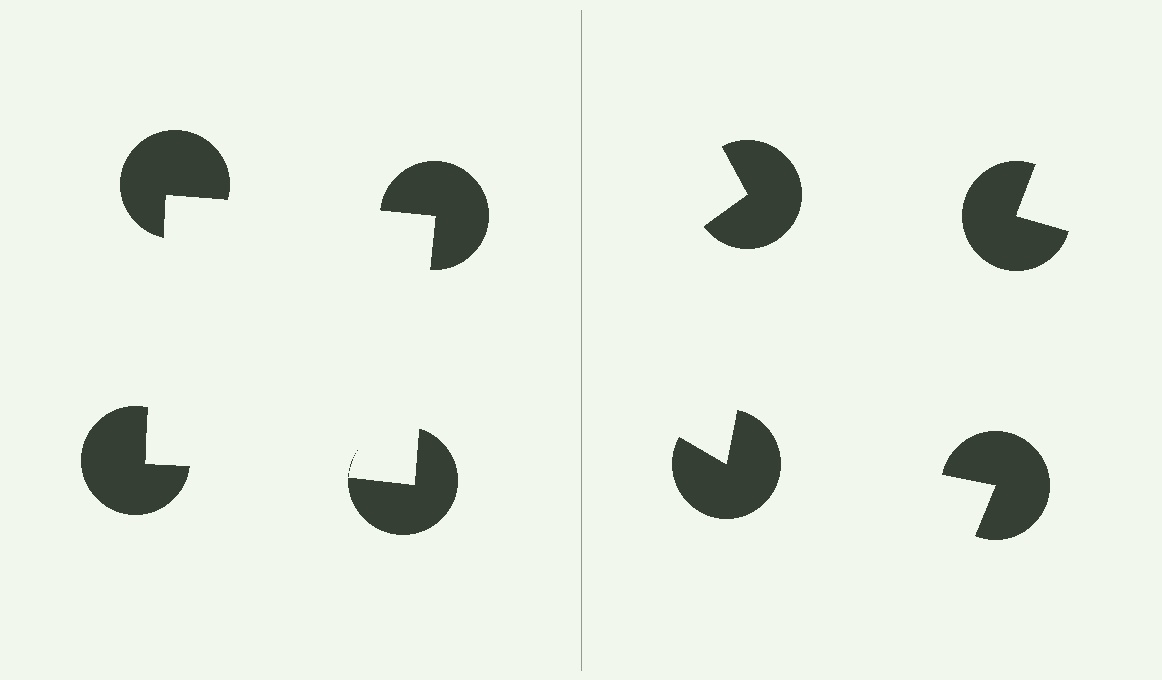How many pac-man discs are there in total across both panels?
8 — 4 on each side.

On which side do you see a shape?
An illusory square appears on the left side. On the right side the wedge cuts are rotated, so no coherent shape forms.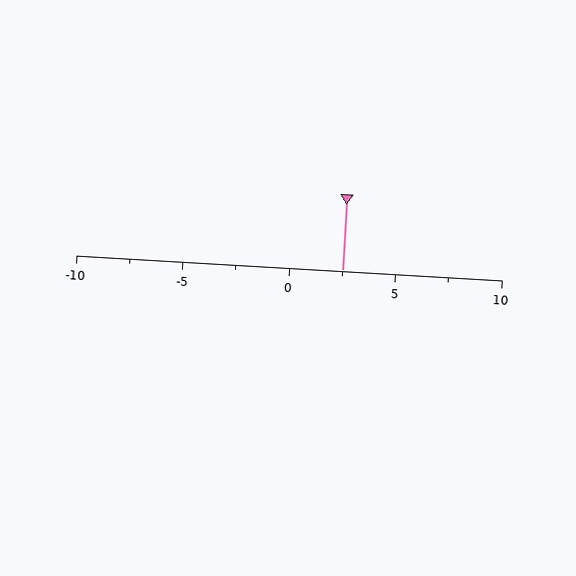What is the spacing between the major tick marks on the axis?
The major ticks are spaced 5 apart.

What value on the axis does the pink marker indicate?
The marker indicates approximately 2.5.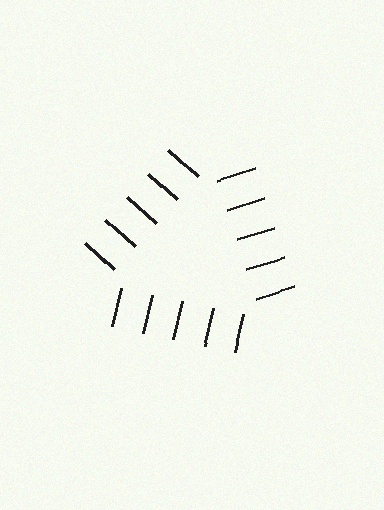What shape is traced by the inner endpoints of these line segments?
An illusory triangle — the line segments terminate on its edges but no continuous stroke is drawn.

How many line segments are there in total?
15 — 5 along each of the 3 edges.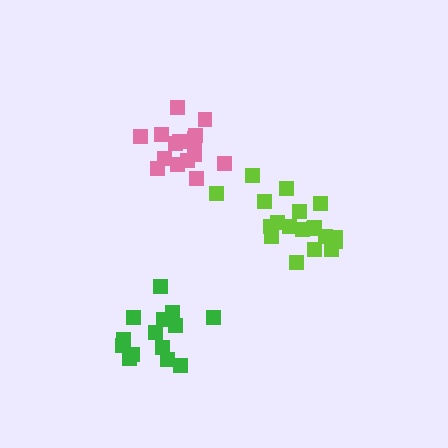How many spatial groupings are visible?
There are 3 spatial groupings.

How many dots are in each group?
Group 1: 14 dots, Group 2: 16 dots, Group 3: 19 dots (49 total).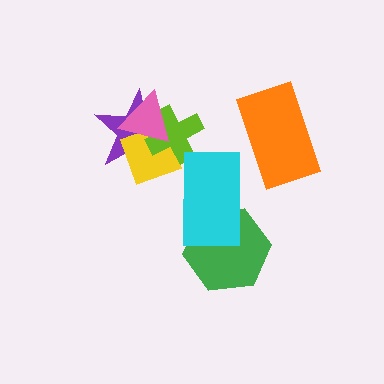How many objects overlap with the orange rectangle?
0 objects overlap with the orange rectangle.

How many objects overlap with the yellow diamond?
3 objects overlap with the yellow diamond.